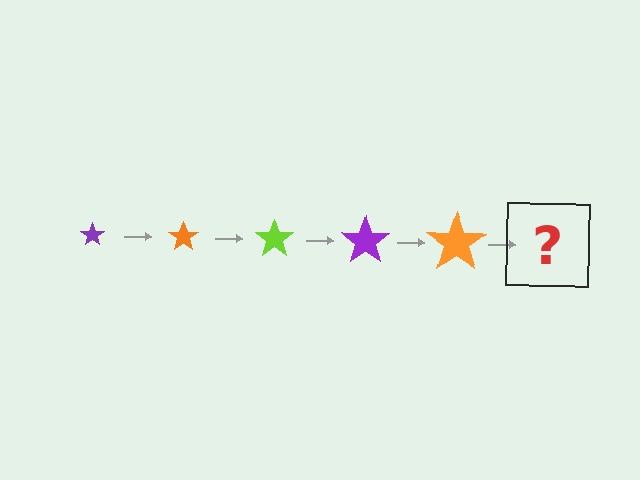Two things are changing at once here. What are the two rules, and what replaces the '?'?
The two rules are that the star grows larger each step and the color cycles through purple, orange, and lime. The '?' should be a lime star, larger than the previous one.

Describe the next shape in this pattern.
It should be a lime star, larger than the previous one.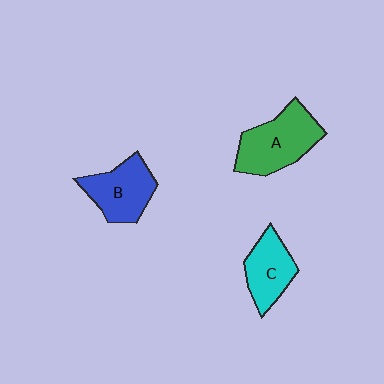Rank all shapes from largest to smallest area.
From largest to smallest: A (green), B (blue), C (cyan).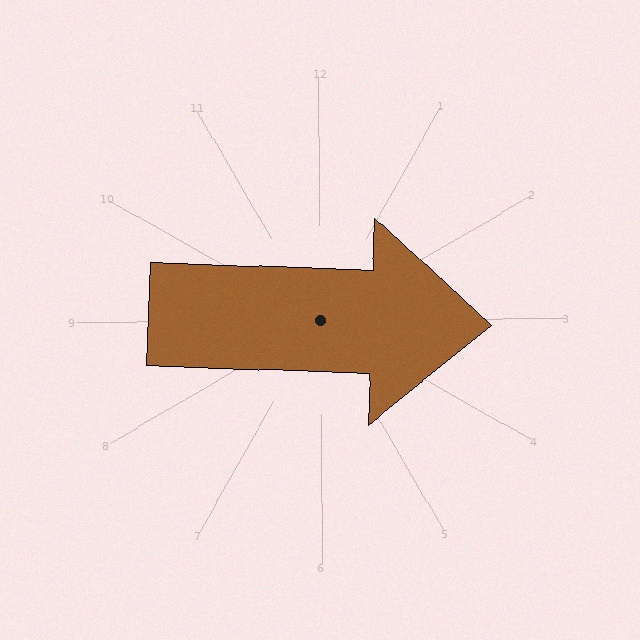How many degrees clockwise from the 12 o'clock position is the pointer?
Approximately 92 degrees.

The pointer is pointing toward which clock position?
Roughly 3 o'clock.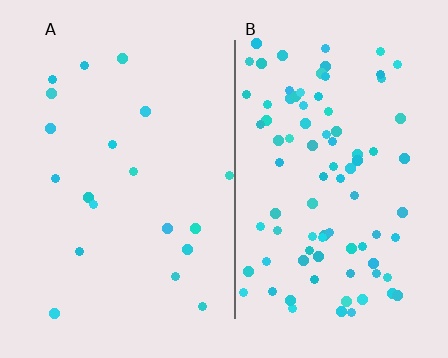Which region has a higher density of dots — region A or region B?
B (the right).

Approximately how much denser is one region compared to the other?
Approximately 4.4× — region B over region A.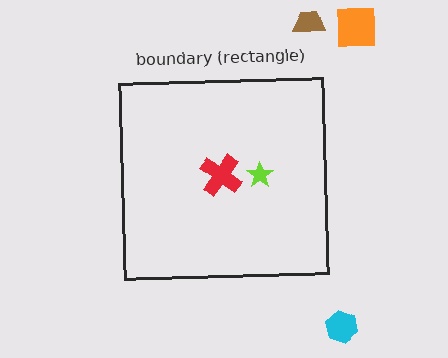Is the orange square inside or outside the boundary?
Outside.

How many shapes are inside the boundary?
2 inside, 3 outside.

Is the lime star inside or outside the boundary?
Inside.